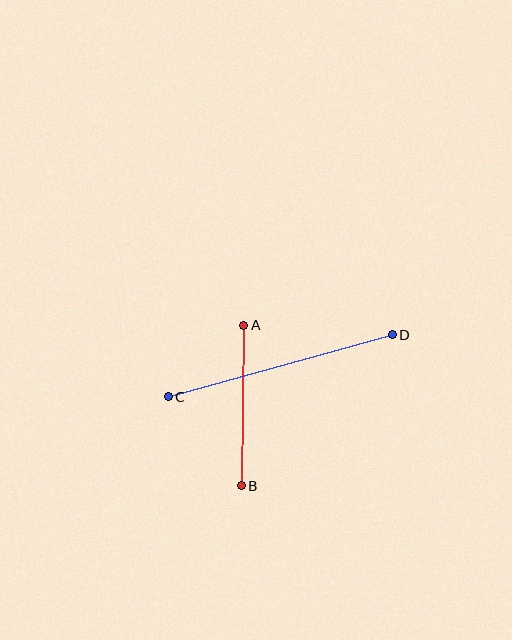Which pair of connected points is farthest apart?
Points C and D are farthest apart.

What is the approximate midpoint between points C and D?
The midpoint is at approximately (280, 366) pixels.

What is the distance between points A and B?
The distance is approximately 161 pixels.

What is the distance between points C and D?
The distance is approximately 233 pixels.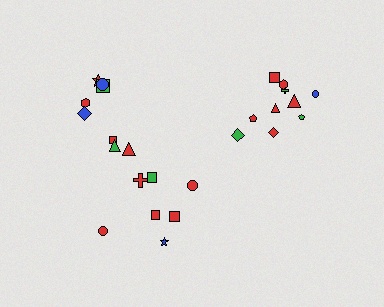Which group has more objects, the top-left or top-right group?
The top-right group.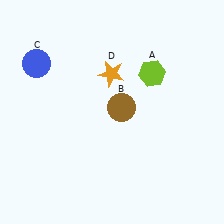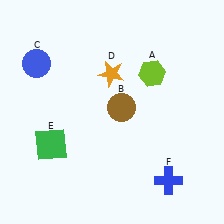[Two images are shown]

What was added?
A green square (E), a blue cross (F) were added in Image 2.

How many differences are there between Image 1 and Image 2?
There are 2 differences between the two images.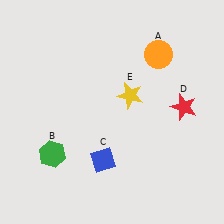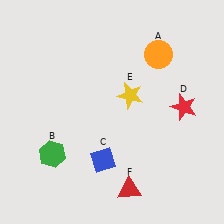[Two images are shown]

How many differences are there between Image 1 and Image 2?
There is 1 difference between the two images.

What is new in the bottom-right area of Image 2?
A red triangle (F) was added in the bottom-right area of Image 2.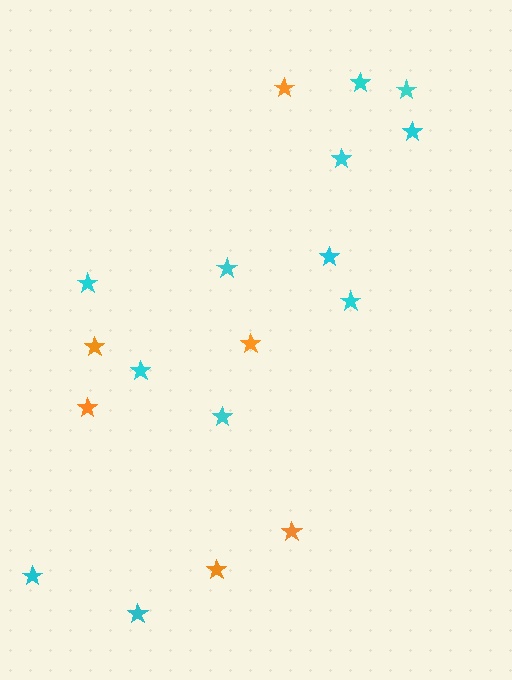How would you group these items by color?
There are 2 groups: one group of cyan stars (12) and one group of orange stars (6).